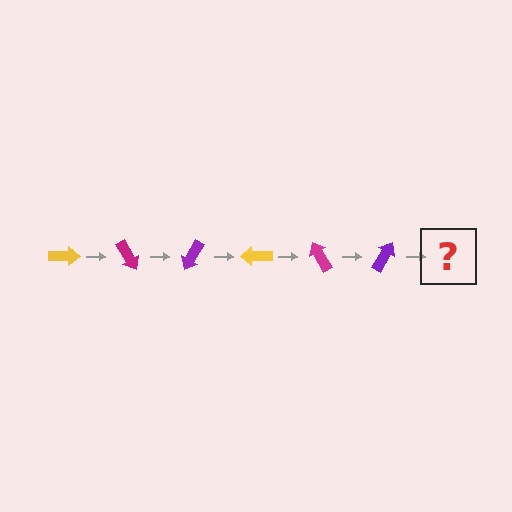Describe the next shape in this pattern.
It should be a yellow arrow, rotated 360 degrees from the start.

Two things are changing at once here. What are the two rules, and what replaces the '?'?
The two rules are that it rotates 60 degrees each step and the color cycles through yellow, magenta, and purple. The '?' should be a yellow arrow, rotated 360 degrees from the start.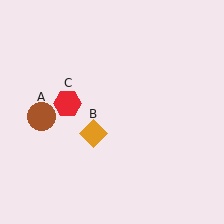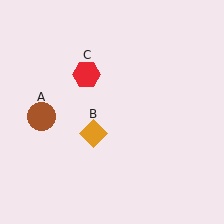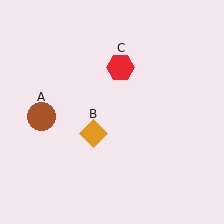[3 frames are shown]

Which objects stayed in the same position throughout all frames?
Brown circle (object A) and orange diamond (object B) remained stationary.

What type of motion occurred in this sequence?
The red hexagon (object C) rotated clockwise around the center of the scene.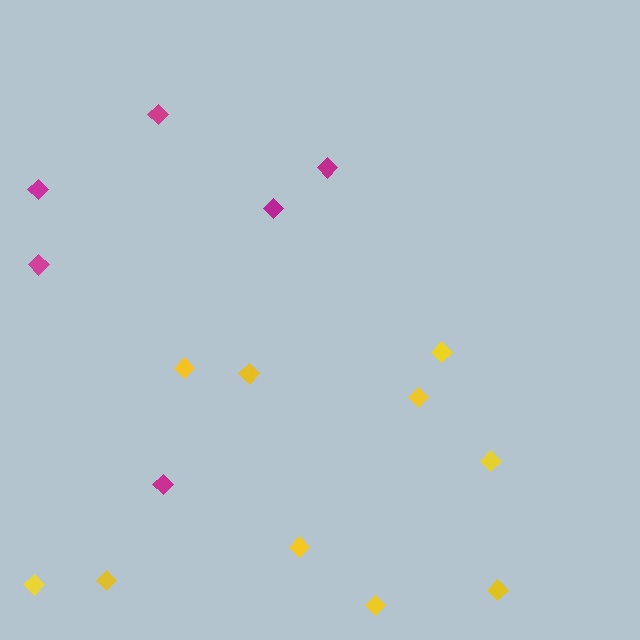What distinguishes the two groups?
There are 2 groups: one group of yellow diamonds (10) and one group of magenta diamonds (6).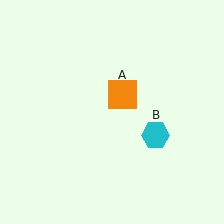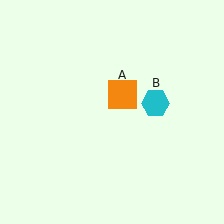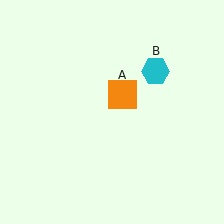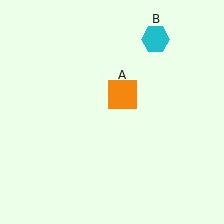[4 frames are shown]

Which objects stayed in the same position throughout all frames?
Orange square (object A) remained stationary.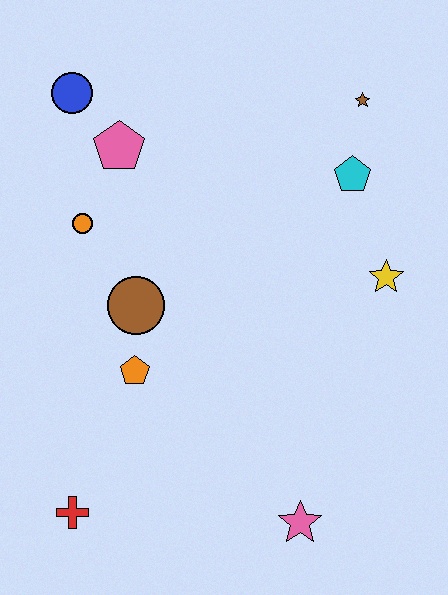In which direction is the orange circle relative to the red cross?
The orange circle is above the red cross.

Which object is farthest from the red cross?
The brown star is farthest from the red cross.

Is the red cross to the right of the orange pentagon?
No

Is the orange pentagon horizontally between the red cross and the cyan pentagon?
Yes